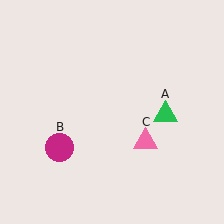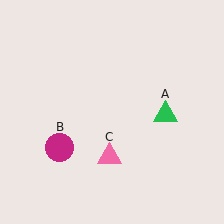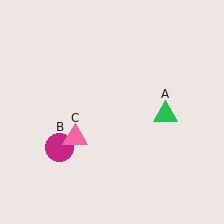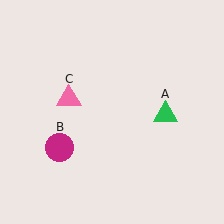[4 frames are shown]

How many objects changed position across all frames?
1 object changed position: pink triangle (object C).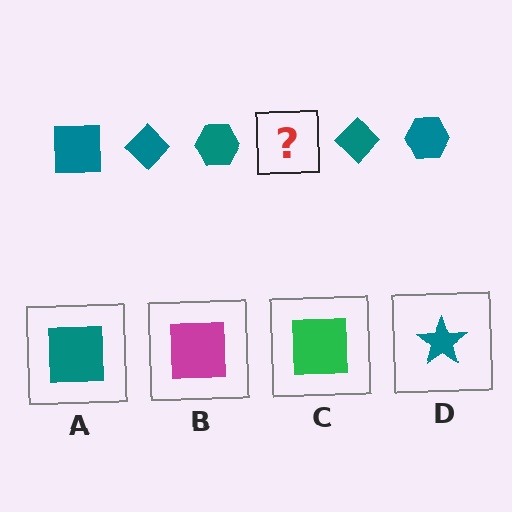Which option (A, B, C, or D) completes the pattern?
A.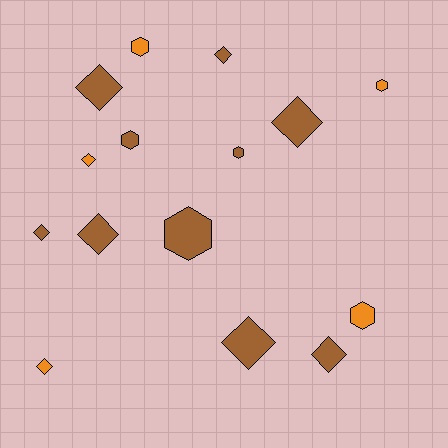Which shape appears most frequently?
Diamond, with 9 objects.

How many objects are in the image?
There are 15 objects.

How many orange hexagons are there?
There are 3 orange hexagons.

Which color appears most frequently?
Brown, with 10 objects.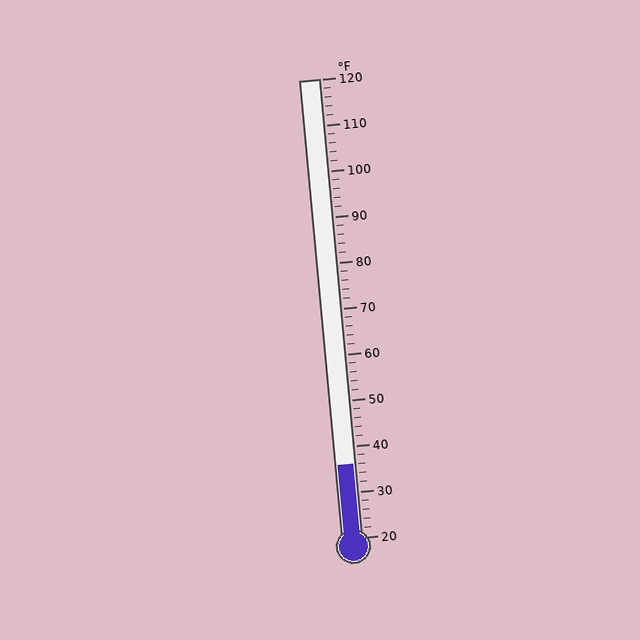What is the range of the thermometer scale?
The thermometer scale ranges from 20°F to 120°F.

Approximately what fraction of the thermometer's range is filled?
The thermometer is filled to approximately 15% of its range.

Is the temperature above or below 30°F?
The temperature is above 30°F.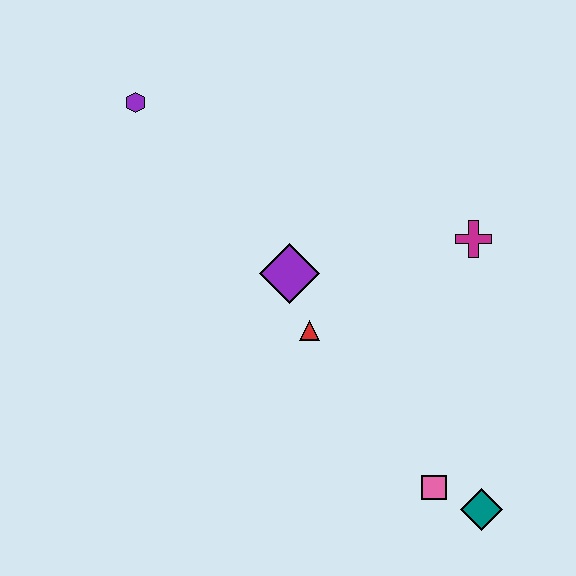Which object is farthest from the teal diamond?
The purple hexagon is farthest from the teal diamond.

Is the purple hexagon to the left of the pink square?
Yes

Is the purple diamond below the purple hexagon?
Yes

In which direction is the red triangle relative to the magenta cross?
The red triangle is to the left of the magenta cross.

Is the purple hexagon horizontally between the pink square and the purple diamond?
No